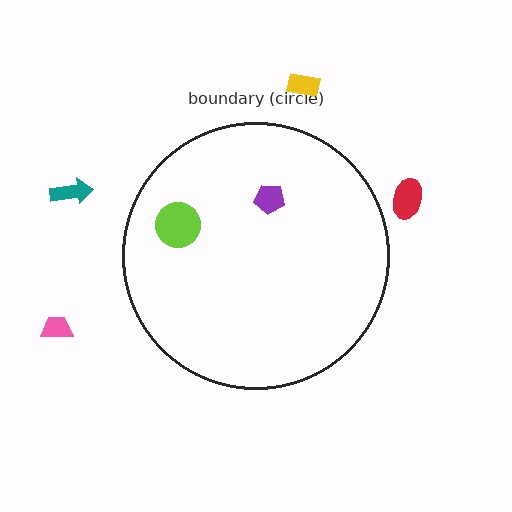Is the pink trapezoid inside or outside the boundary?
Outside.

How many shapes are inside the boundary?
2 inside, 4 outside.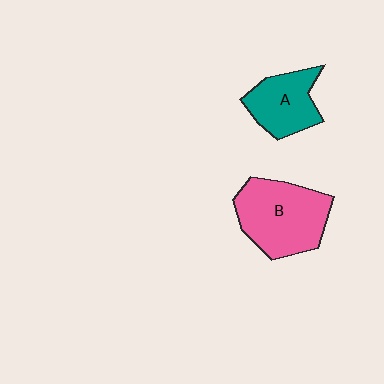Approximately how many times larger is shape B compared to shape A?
Approximately 1.5 times.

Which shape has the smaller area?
Shape A (teal).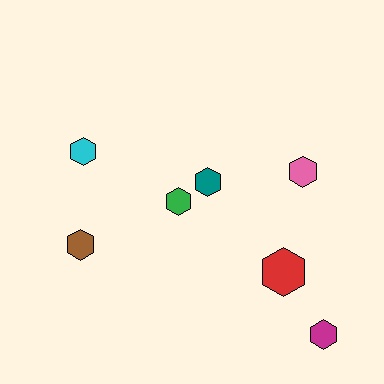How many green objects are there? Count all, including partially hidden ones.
There is 1 green object.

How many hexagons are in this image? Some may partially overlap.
There are 7 hexagons.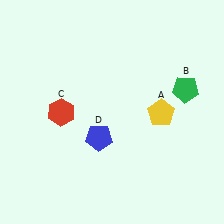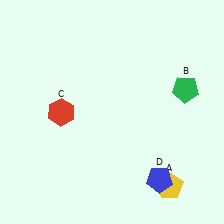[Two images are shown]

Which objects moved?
The objects that moved are: the yellow pentagon (A), the blue pentagon (D).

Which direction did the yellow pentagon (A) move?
The yellow pentagon (A) moved down.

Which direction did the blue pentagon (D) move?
The blue pentagon (D) moved right.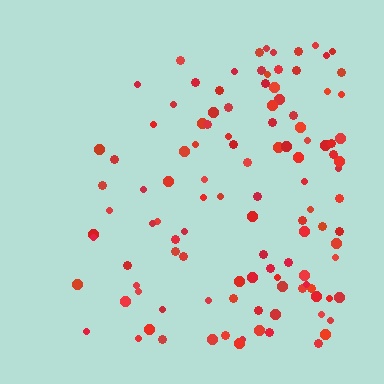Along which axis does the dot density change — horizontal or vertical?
Horizontal.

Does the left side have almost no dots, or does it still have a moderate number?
Still a moderate number, just noticeably fewer than the right.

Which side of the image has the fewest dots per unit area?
The left.